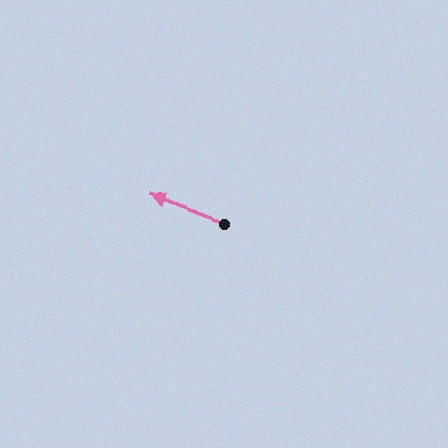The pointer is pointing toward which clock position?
Roughly 10 o'clock.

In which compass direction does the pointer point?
West.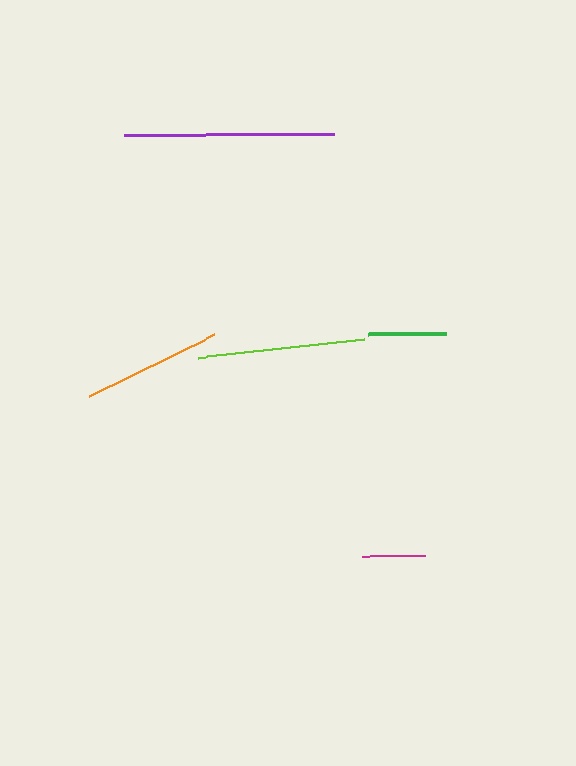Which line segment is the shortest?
The magenta line is the shortest at approximately 63 pixels.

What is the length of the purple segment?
The purple segment is approximately 210 pixels long.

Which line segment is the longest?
The purple line is the longest at approximately 210 pixels.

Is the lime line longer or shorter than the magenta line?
The lime line is longer than the magenta line.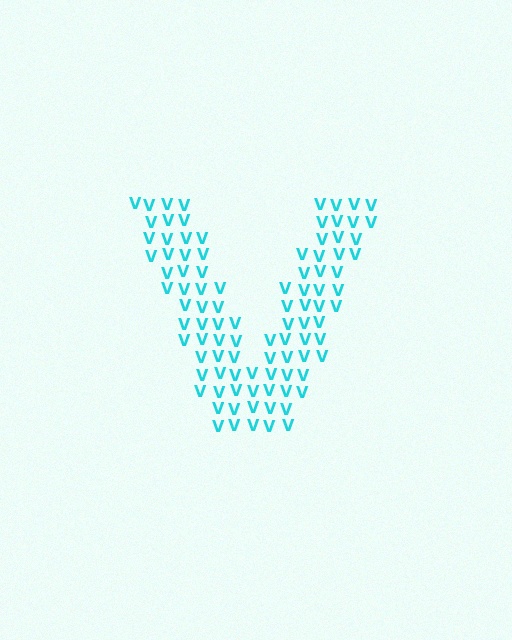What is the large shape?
The large shape is the letter V.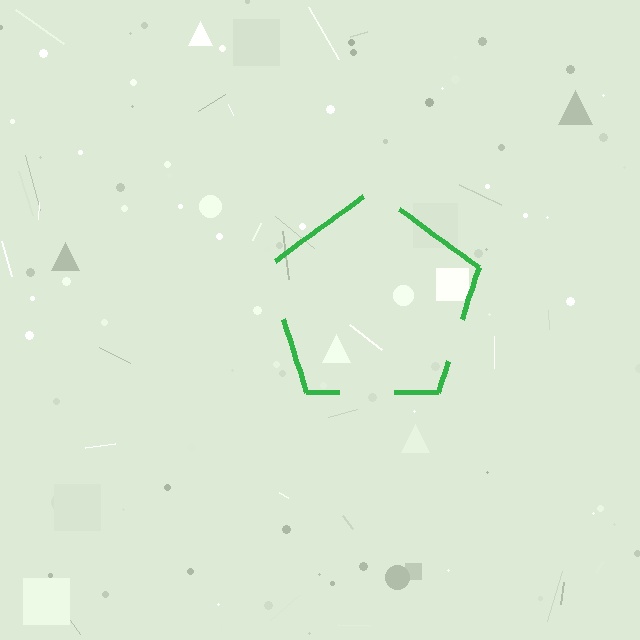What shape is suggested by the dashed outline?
The dashed outline suggests a pentagon.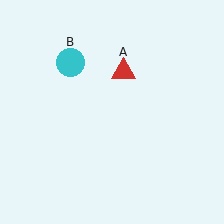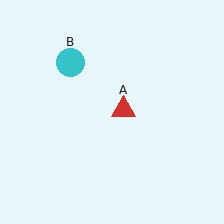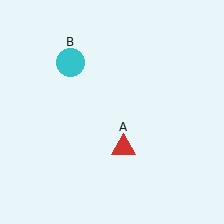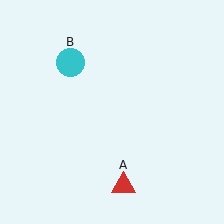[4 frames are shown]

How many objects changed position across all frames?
1 object changed position: red triangle (object A).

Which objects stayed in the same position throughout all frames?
Cyan circle (object B) remained stationary.